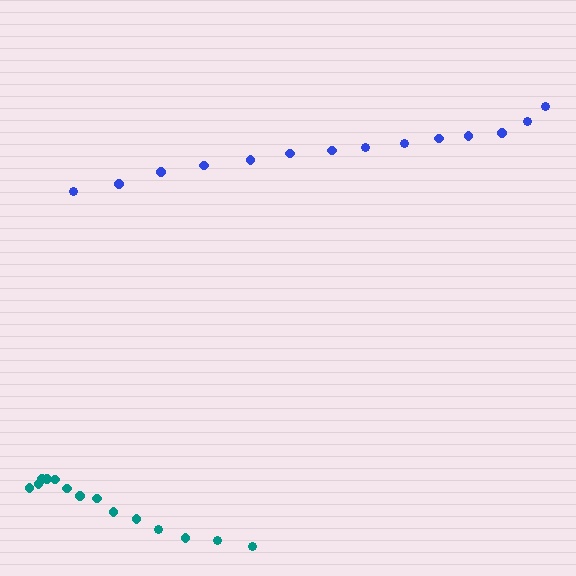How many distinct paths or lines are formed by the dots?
There are 2 distinct paths.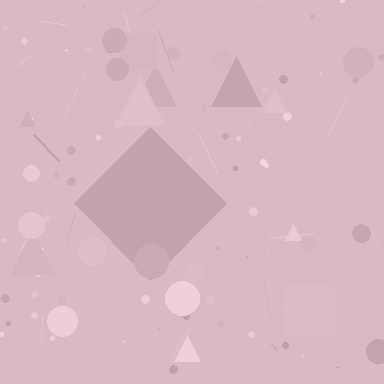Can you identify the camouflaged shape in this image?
The camouflaged shape is a diamond.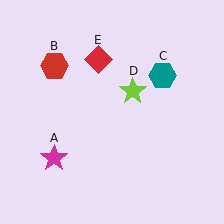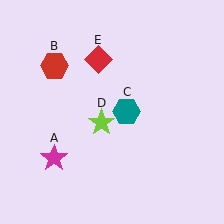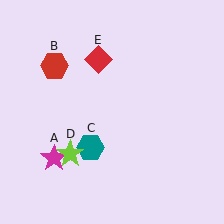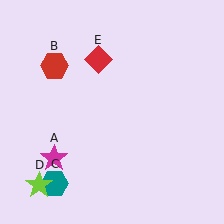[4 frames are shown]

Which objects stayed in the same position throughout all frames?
Magenta star (object A) and red hexagon (object B) and red diamond (object E) remained stationary.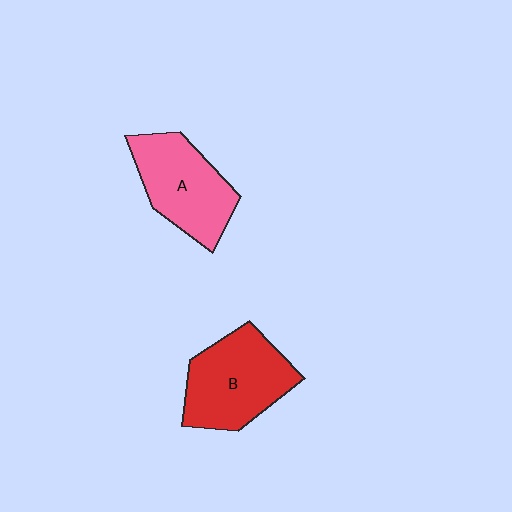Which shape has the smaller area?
Shape A (pink).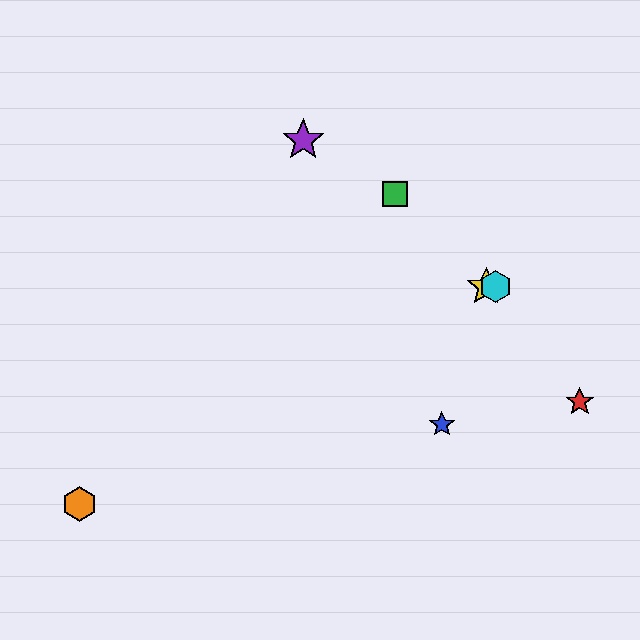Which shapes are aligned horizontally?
The yellow star, the cyan hexagon are aligned horizontally.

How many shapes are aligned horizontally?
2 shapes (the yellow star, the cyan hexagon) are aligned horizontally.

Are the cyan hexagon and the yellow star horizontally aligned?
Yes, both are at y≈287.